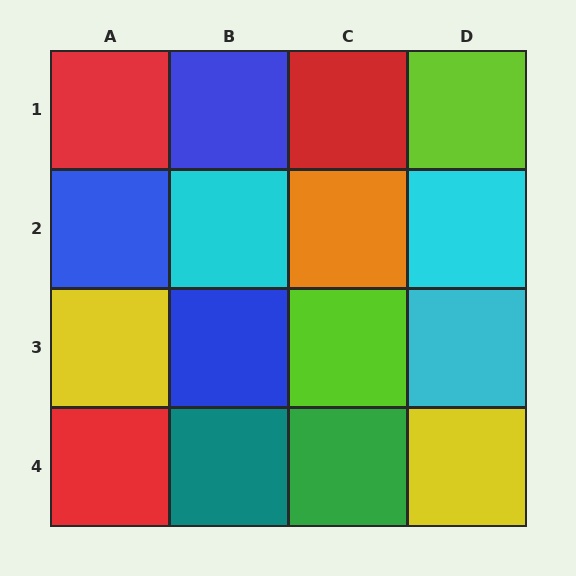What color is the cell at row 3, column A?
Yellow.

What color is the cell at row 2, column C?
Orange.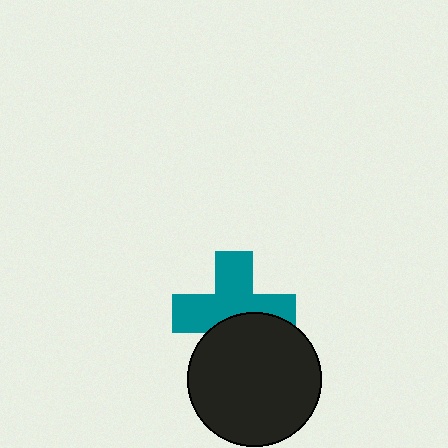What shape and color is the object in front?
The object in front is a black circle.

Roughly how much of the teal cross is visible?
About half of it is visible (roughly 63%).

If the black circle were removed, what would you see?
You would see the complete teal cross.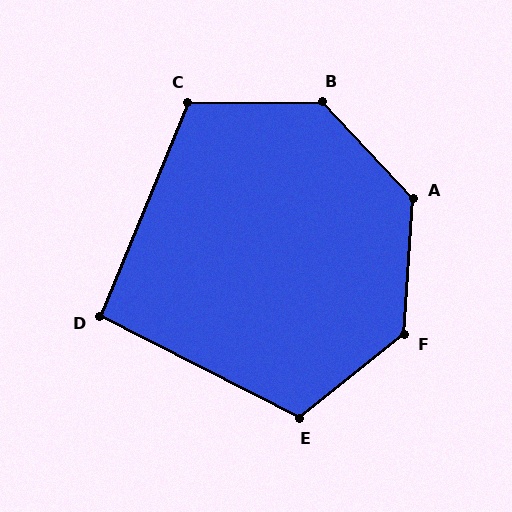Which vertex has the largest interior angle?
B, at approximately 133 degrees.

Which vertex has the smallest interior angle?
D, at approximately 95 degrees.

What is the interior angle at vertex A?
Approximately 133 degrees (obtuse).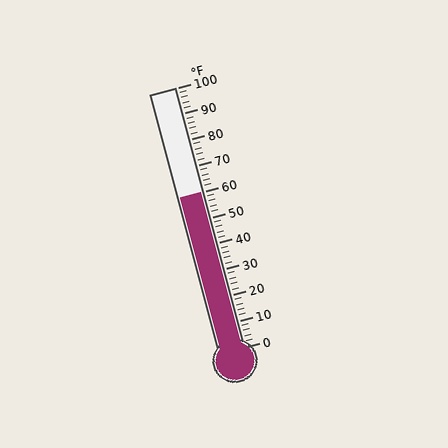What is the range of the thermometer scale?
The thermometer scale ranges from 0°F to 100°F.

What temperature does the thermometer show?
The thermometer shows approximately 60°F.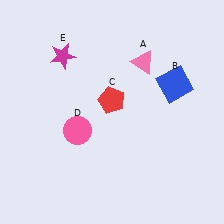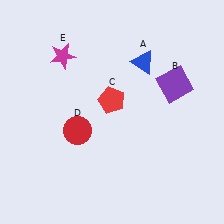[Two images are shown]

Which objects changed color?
A changed from pink to blue. B changed from blue to purple. D changed from pink to red.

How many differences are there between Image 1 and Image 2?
There are 3 differences between the two images.